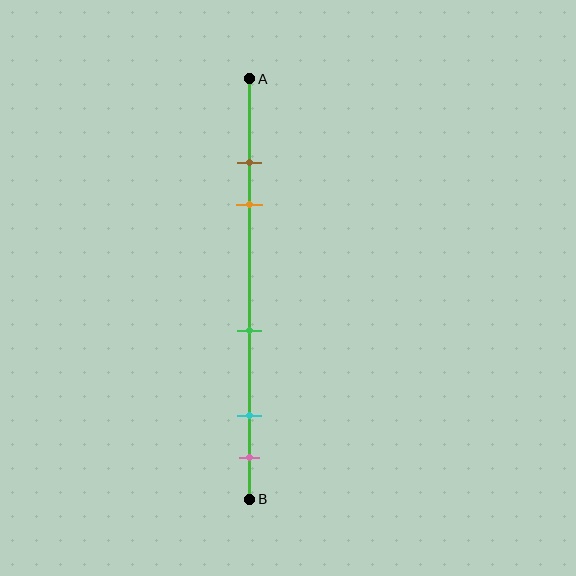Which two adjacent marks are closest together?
The brown and orange marks are the closest adjacent pair.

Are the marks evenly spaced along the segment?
No, the marks are not evenly spaced.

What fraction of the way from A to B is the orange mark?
The orange mark is approximately 30% (0.3) of the way from A to B.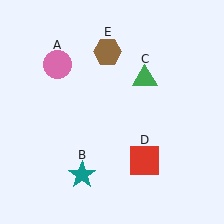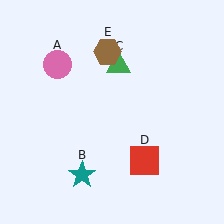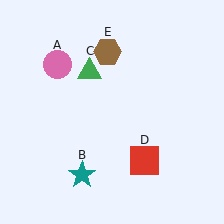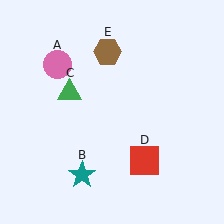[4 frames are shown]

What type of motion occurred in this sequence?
The green triangle (object C) rotated counterclockwise around the center of the scene.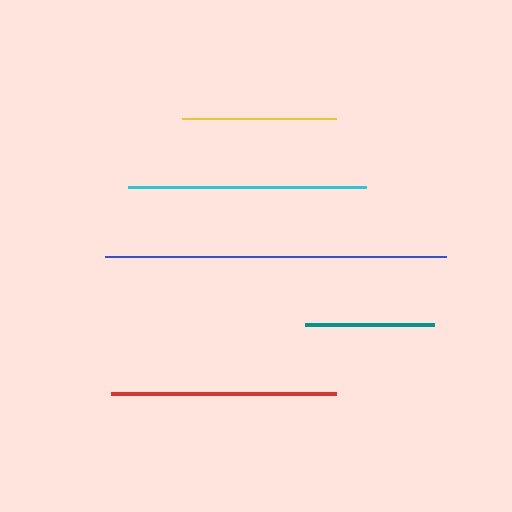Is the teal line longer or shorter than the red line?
The red line is longer than the teal line.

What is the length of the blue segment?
The blue segment is approximately 341 pixels long.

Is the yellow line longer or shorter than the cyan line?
The cyan line is longer than the yellow line.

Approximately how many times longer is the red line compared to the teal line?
The red line is approximately 1.7 times the length of the teal line.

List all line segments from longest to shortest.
From longest to shortest: blue, cyan, red, yellow, teal.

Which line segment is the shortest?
The teal line is the shortest at approximately 128 pixels.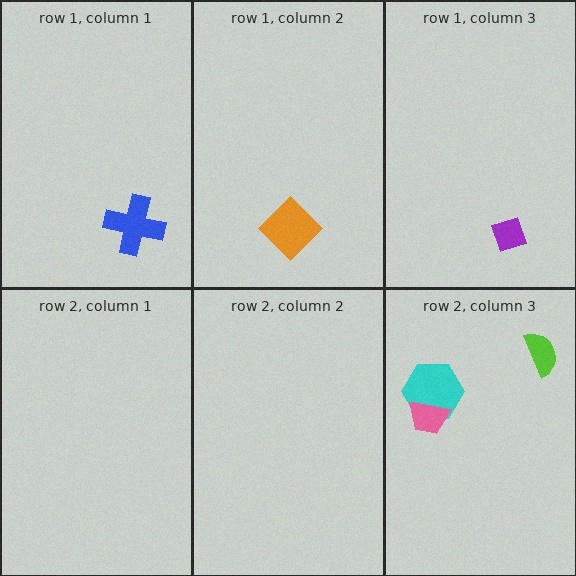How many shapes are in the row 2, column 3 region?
3.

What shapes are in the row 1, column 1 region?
The blue cross.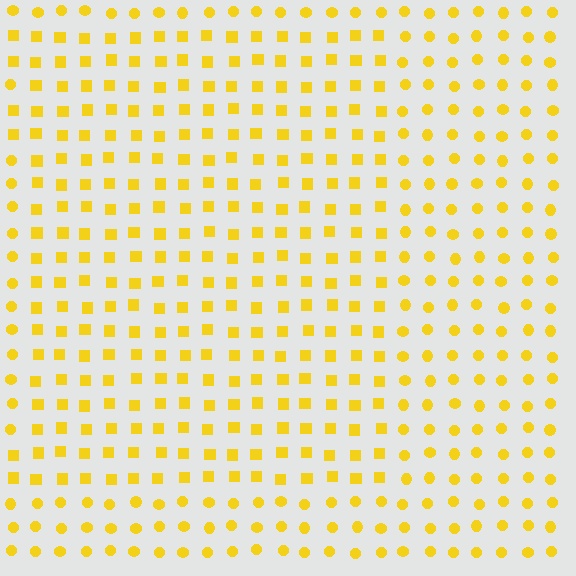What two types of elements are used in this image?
The image uses squares inside the rectangle region and circles outside it.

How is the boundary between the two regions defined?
The boundary is defined by a change in element shape: squares inside vs. circles outside. All elements share the same color and spacing.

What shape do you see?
I see a rectangle.